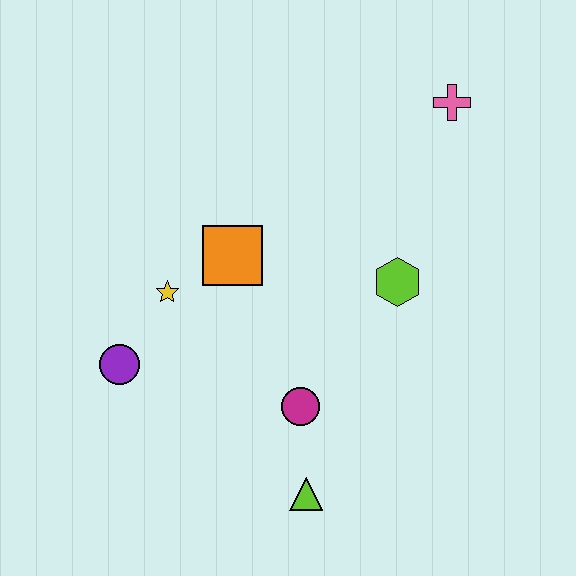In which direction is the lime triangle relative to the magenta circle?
The lime triangle is below the magenta circle.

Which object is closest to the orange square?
The yellow star is closest to the orange square.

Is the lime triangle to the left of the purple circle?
No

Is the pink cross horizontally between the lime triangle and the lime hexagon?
No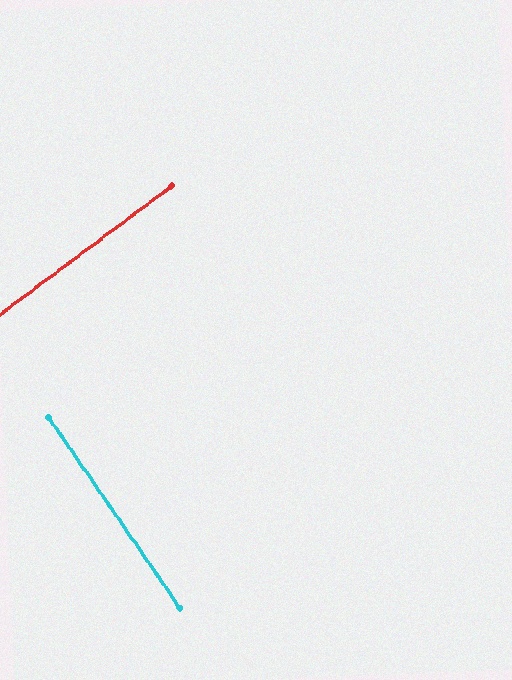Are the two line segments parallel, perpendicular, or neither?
Perpendicular — they meet at approximately 88°.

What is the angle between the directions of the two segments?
Approximately 88 degrees.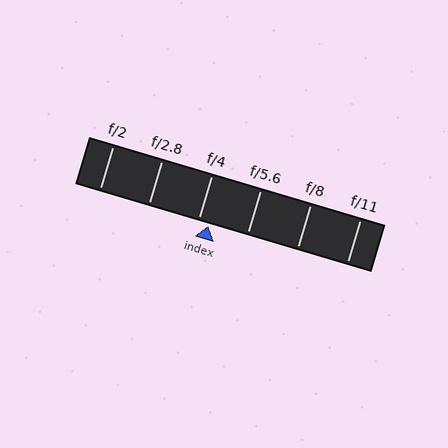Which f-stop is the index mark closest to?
The index mark is closest to f/4.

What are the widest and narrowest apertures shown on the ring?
The widest aperture shown is f/2 and the narrowest is f/11.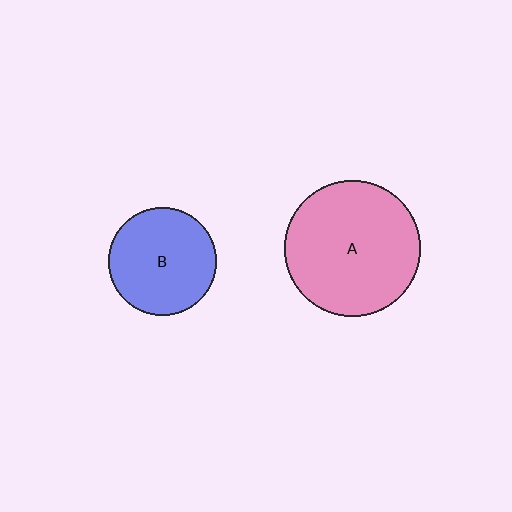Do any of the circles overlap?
No, none of the circles overlap.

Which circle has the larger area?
Circle A (pink).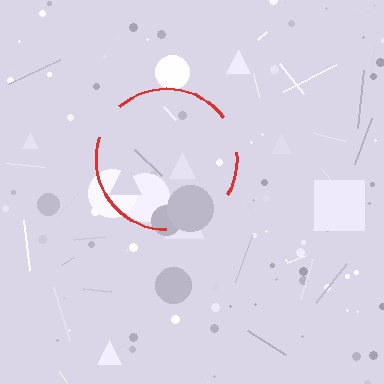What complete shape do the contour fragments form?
The contour fragments form a circle.